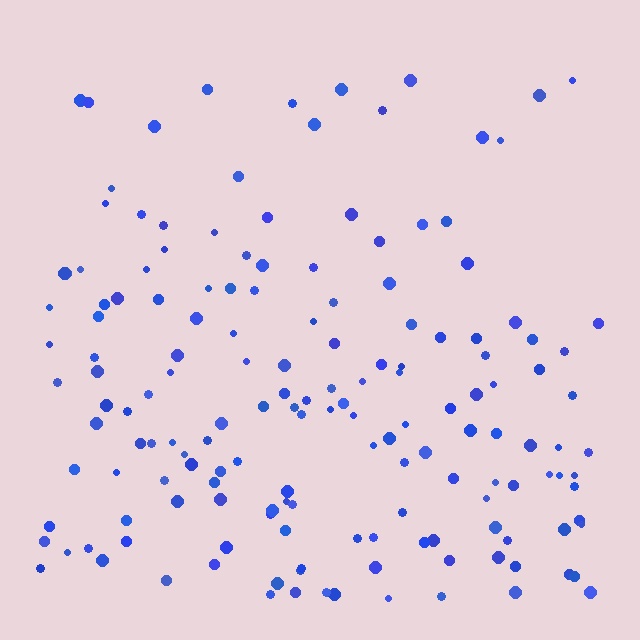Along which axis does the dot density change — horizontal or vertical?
Vertical.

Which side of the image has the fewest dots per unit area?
The top.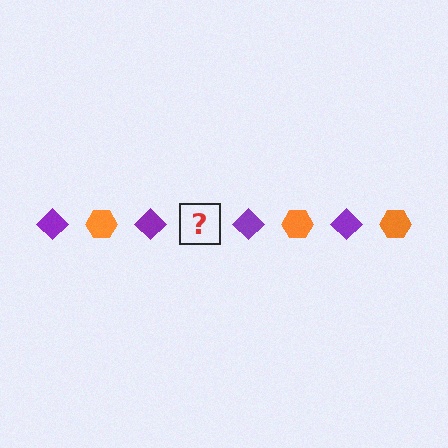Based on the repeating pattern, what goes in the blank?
The blank should be an orange hexagon.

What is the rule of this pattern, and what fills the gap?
The rule is that the pattern alternates between purple diamond and orange hexagon. The gap should be filled with an orange hexagon.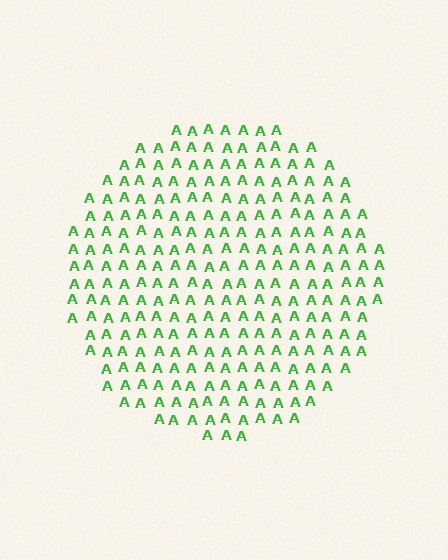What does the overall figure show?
The overall figure shows a circle.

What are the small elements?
The small elements are letter A's.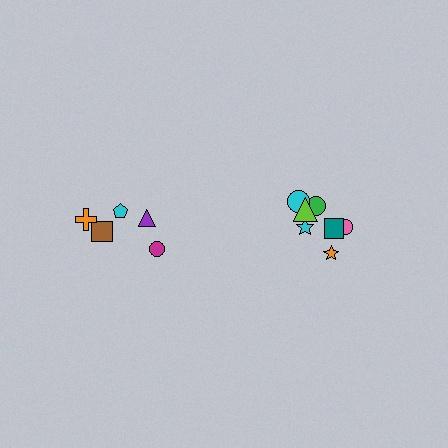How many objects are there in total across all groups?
There are 12 objects.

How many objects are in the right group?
There are 7 objects.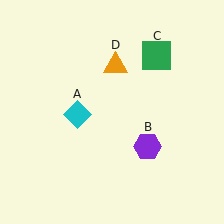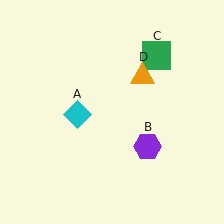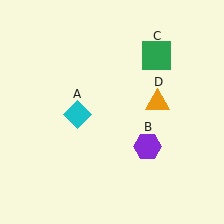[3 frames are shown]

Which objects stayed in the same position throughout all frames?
Cyan diamond (object A) and purple hexagon (object B) and green square (object C) remained stationary.